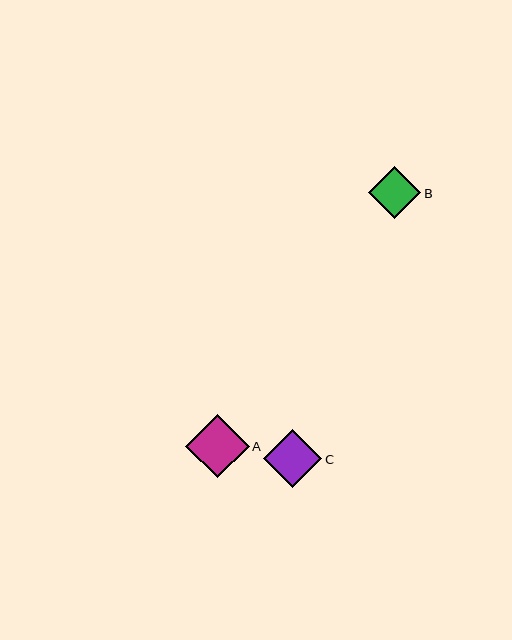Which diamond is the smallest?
Diamond B is the smallest with a size of approximately 52 pixels.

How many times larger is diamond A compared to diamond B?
Diamond A is approximately 1.2 times the size of diamond B.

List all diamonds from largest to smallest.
From largest to smallest: A, C, B.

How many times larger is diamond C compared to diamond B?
Diamond C is approximately 1.1 times the size of diamond B.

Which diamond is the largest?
Diamond A is the largest with a size of approximately 63 pixels.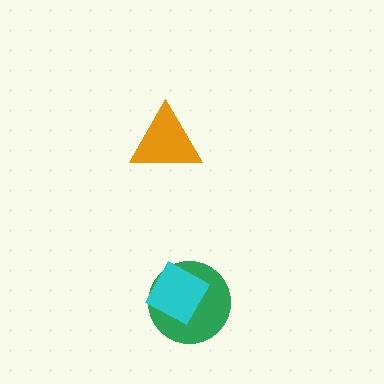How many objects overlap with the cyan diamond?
1 object overlaps with the cyan diamond.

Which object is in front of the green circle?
The cyan diamond is in front of the green circle.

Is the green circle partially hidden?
Yes, it is partially covered by another shape.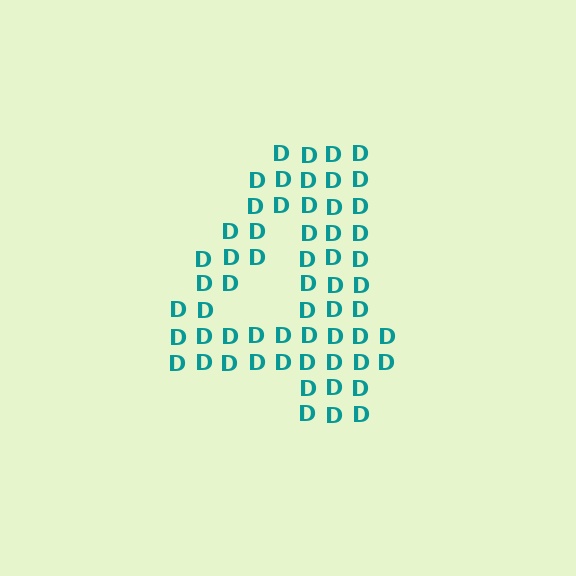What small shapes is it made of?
It is made of small letter D's.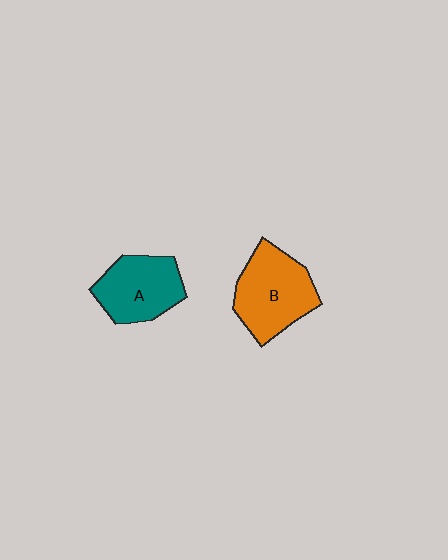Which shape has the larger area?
Shape B (orange).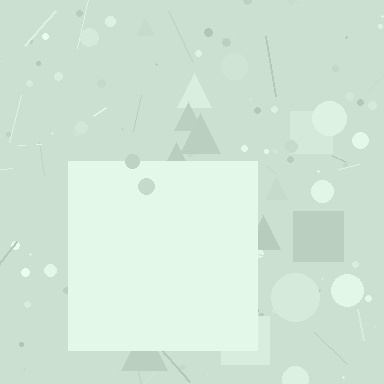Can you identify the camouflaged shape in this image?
The camouflaged shape is a square.